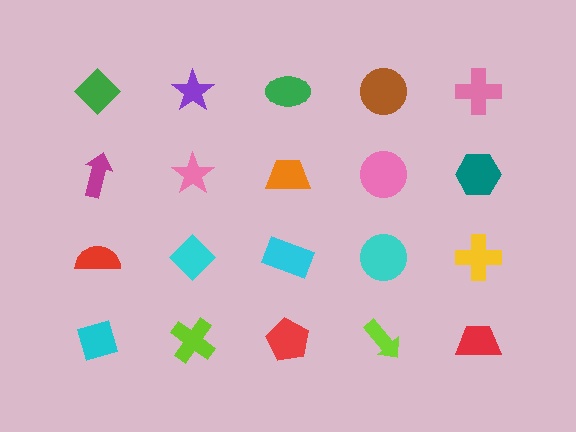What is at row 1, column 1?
A green diamond.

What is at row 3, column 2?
A cyan diamond.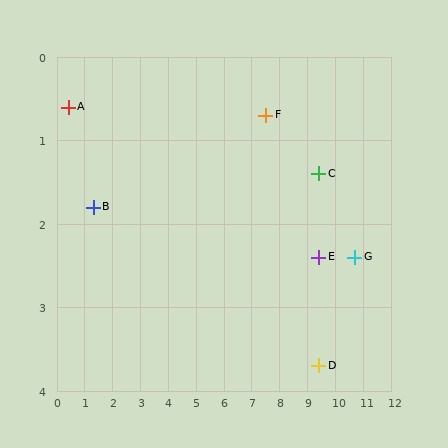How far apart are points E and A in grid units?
Points E and A are about 9.2 grid units apart.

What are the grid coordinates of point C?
Point C is at approximately (9.4, 1.4).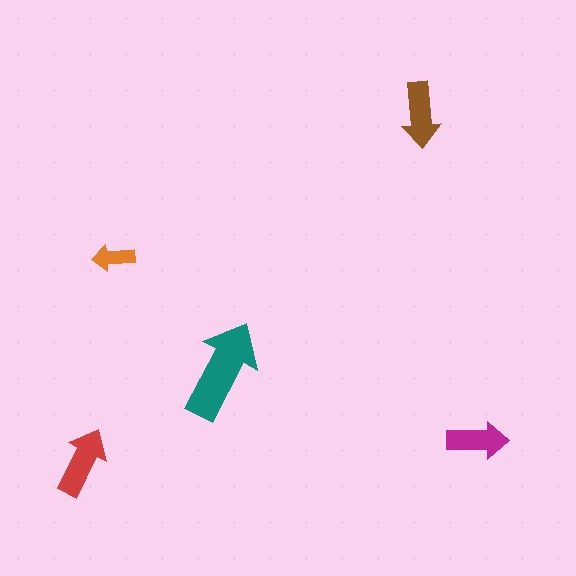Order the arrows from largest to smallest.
the teal one, the red one, the brown one, the magenta one, the orange one.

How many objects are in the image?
There are 5 objects in the image.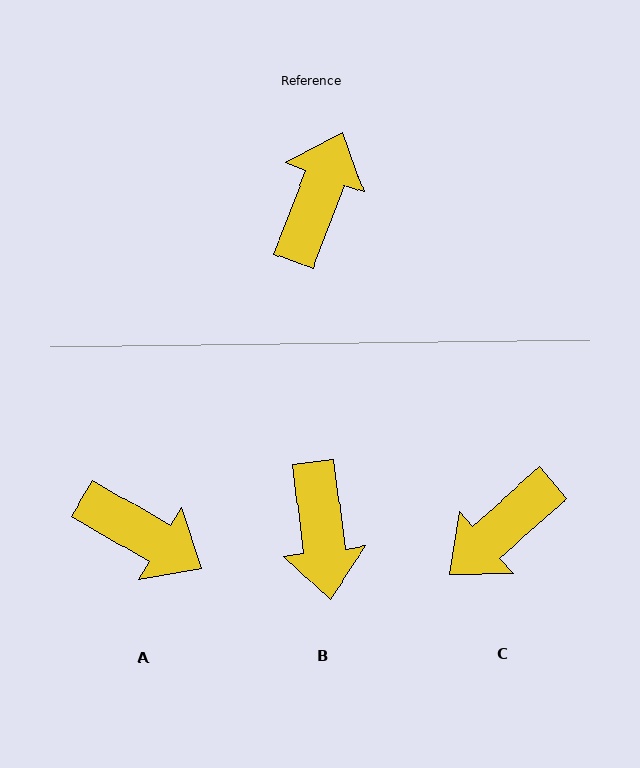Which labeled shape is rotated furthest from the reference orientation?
C, about 152 degrees away.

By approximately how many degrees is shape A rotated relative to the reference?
Approximately 99 degrees clockwise.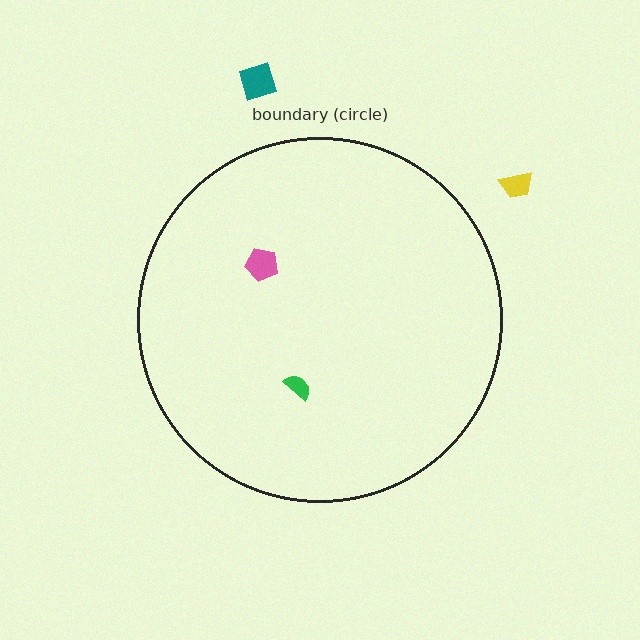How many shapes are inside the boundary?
2 inside, 2 outside.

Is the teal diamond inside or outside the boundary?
Outside.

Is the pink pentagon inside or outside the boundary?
Inside.